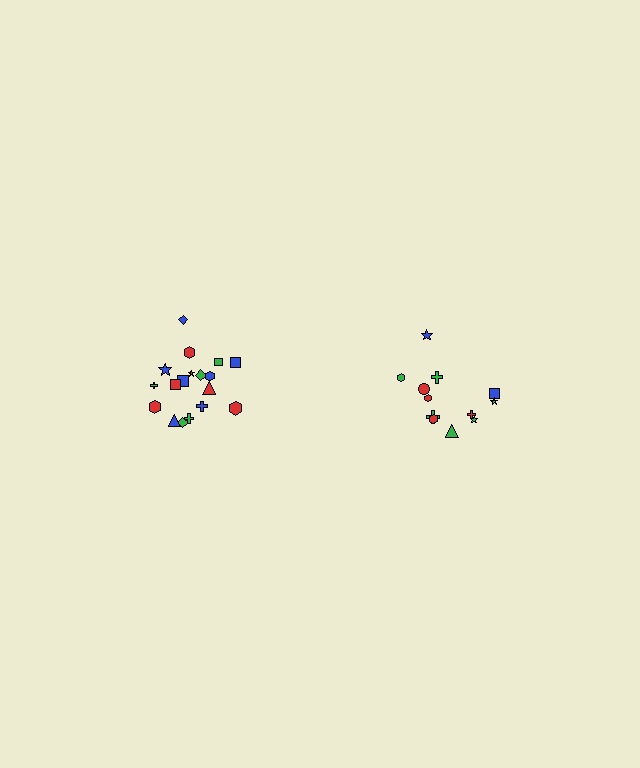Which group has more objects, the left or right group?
The left group.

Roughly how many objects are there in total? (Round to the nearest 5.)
Roughly 30 objects in total.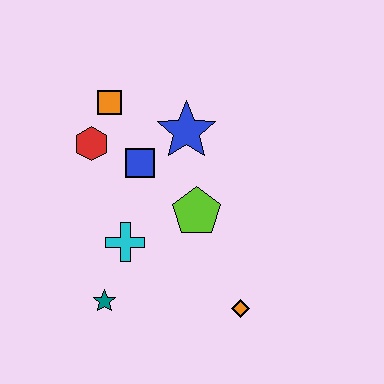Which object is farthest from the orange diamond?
The orange square is farthest from the orange diamond.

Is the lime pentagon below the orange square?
Yes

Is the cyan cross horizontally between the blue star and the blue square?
No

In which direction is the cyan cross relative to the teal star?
The cyan cross is above the teal star.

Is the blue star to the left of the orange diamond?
Yes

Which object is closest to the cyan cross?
The teal star is closest to the cyan cross.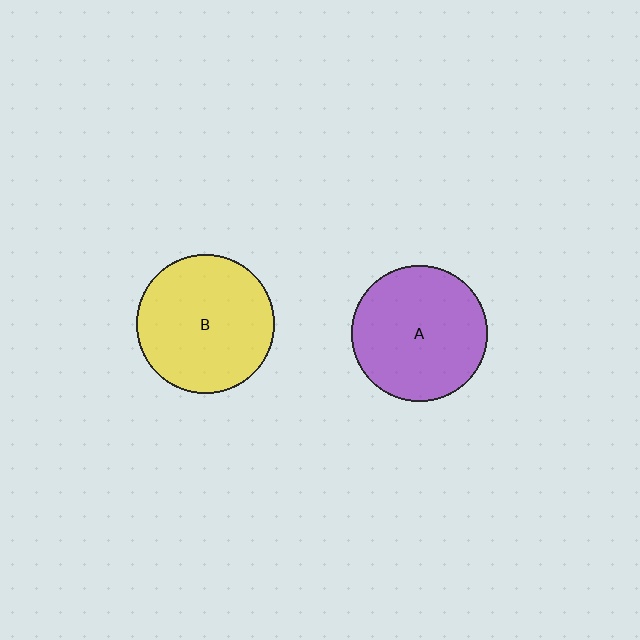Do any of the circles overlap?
No, none of the circles overlap.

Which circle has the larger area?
Circle B (yellow).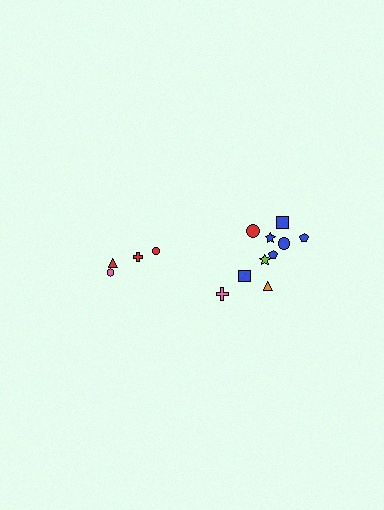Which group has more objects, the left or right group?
The right group.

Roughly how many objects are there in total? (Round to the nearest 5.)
Roughly 15 objects in total.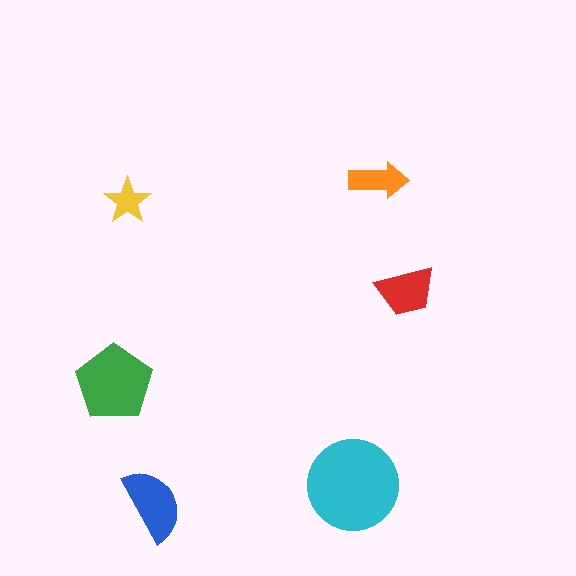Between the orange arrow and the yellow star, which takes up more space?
The orange arrow.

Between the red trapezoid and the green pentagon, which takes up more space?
The green pentagon.